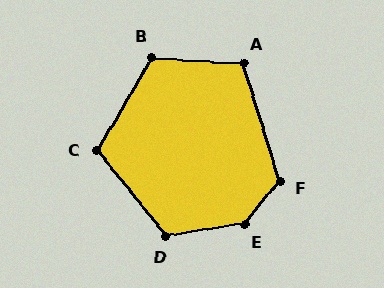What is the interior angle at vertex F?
Approximately 123 degrees (obtuse).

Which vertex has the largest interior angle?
E, at approximately 138 degrees.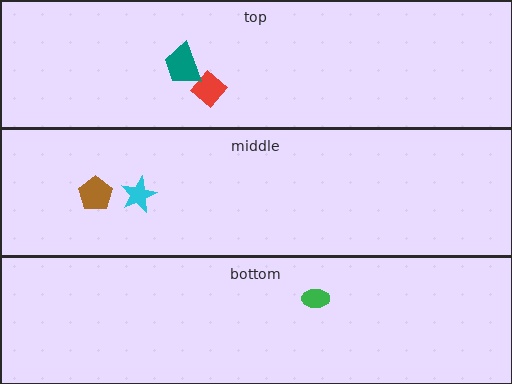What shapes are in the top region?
The red diamond, the teal trapezoid.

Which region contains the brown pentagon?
The middle region.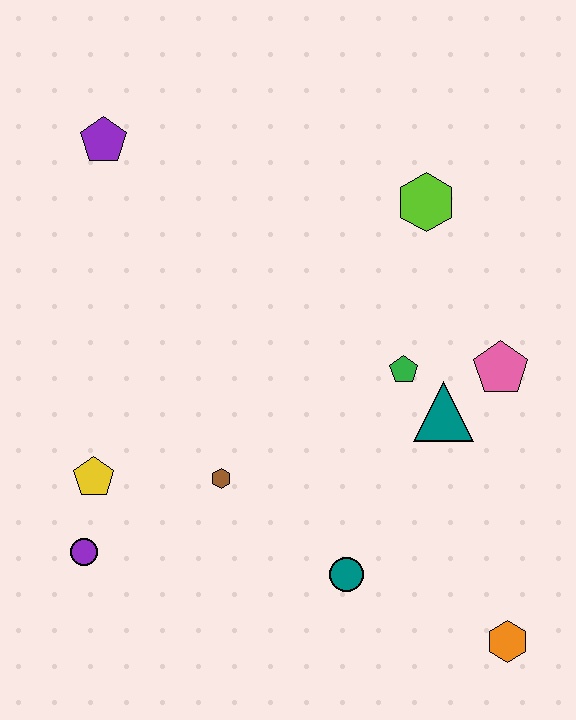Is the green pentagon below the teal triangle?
No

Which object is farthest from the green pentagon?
The purple pentagon is farthest from the green pentagon.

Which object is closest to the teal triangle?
The green pentagon is closest to the teal triangle.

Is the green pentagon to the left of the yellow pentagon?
No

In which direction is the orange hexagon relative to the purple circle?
The orange hexagon is to the right of the purple circle.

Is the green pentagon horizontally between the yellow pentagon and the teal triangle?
Yes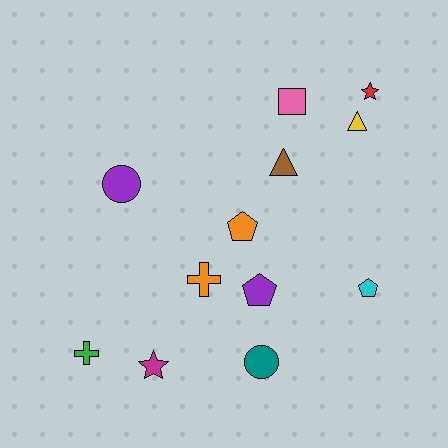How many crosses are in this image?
There are 2 crosses.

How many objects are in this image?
There are 12 objects.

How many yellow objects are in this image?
There is 1 yellow object.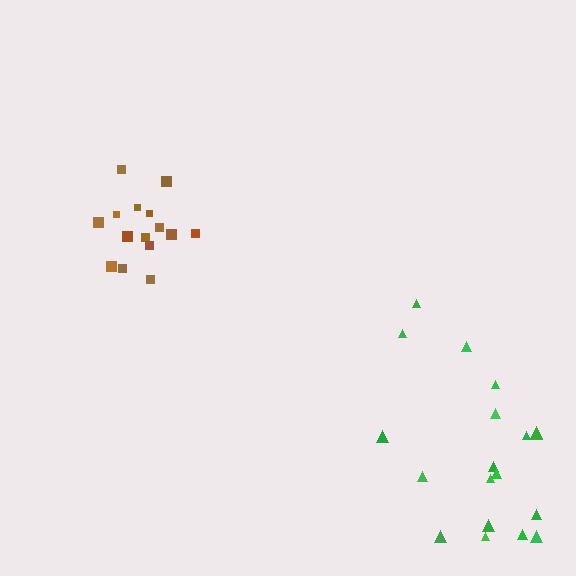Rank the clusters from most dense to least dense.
brown, green.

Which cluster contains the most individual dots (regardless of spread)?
Green (19).